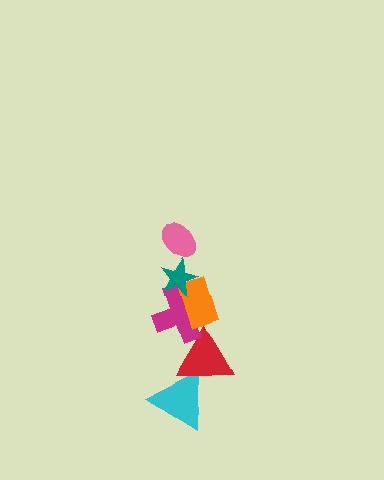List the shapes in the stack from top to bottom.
From top to bottom: the pink ellipse, the teal star, the orange rectangle, the magenta cross, the red triangle, the cyan triangle.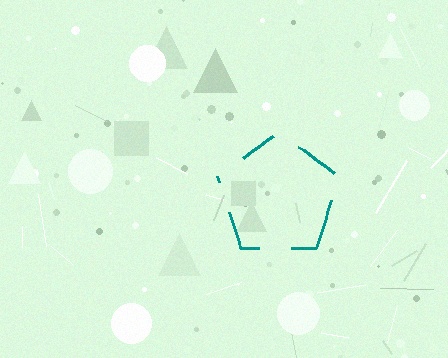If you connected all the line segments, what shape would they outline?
They would outline a pentagon.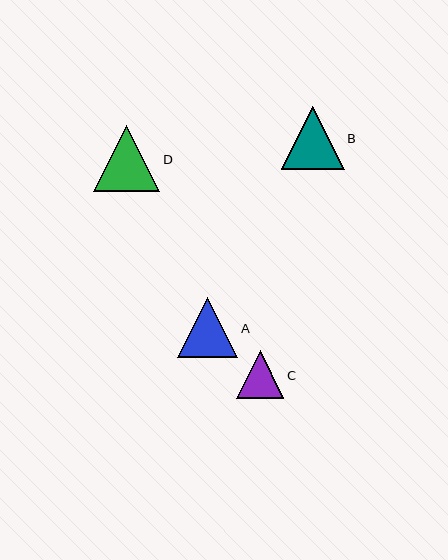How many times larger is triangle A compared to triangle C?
Triangle A is approximately 1.3 times the size of triangle C.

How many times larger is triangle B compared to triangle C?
Triangle B is approximately 1.3 times the size of triangle C.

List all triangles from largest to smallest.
From largest to smallest: D, B, A, C.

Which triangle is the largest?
Triangle D is the largest with a size of approximately 66 pixels.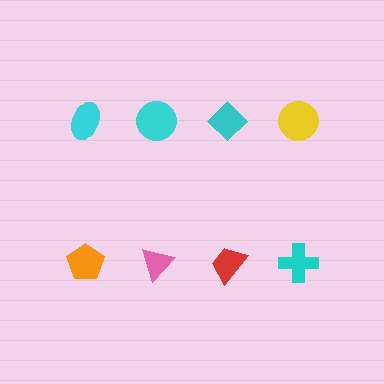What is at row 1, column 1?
A cyan ellipse.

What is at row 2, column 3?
A red trapezoid.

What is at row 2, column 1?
An orange pentagon.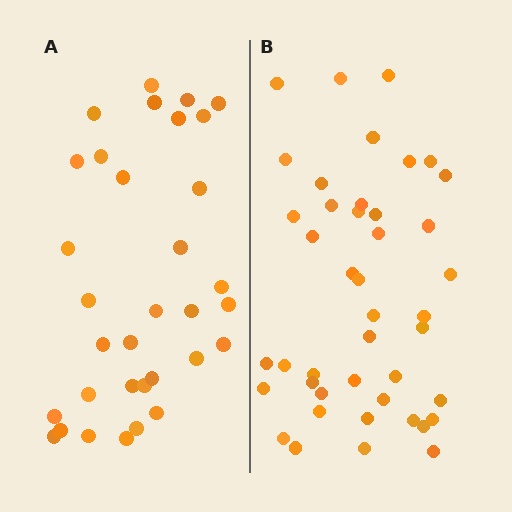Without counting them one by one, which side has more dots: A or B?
Region B (the right region) has more dots.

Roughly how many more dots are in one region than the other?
Region B has roughly 10 or so more dots than region A.